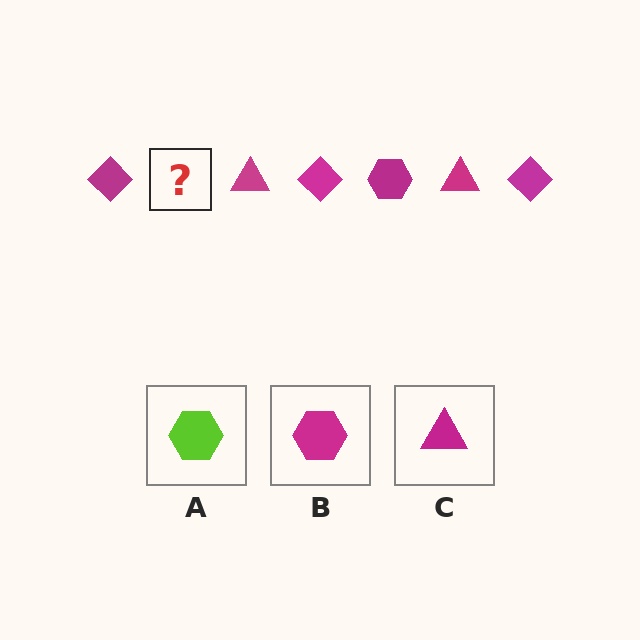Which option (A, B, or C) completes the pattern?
B.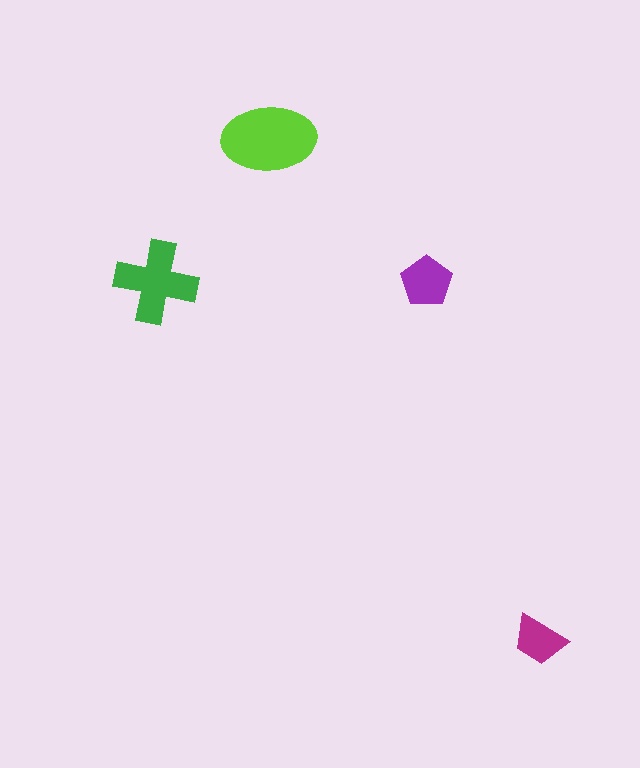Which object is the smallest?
The magenta trapezoid.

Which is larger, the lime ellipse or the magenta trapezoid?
The lime ellipse.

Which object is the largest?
The lime ellipse.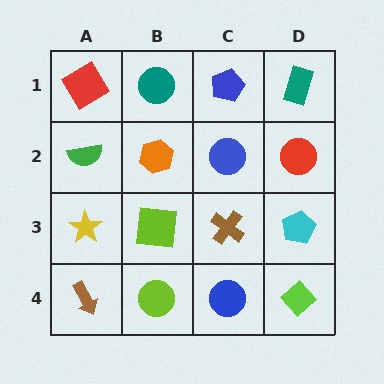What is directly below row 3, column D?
A lime diamond.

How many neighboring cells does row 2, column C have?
4.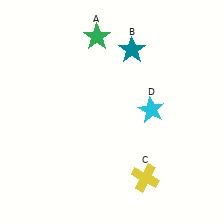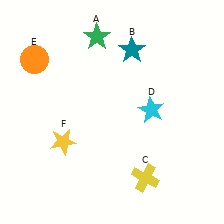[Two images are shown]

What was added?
An orange circle (E), a yellow star (F) were added in Image 2.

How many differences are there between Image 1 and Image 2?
There are 2 differences between the two images.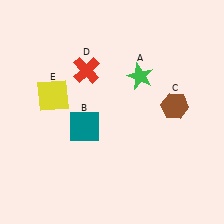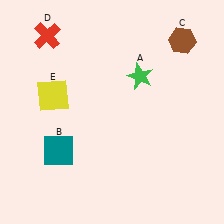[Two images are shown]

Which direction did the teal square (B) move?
The teal square (B) moved left.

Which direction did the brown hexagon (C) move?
The brown hexagon (C) moved up.